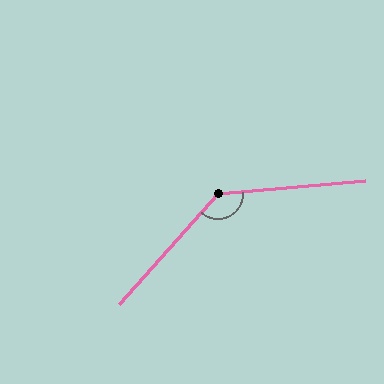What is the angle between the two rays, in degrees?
Approximately 137 degrees.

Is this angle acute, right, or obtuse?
It is obtuse.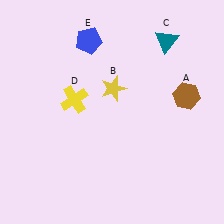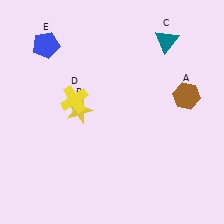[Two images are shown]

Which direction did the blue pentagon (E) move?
The blue pentagon (E) moved left.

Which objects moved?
The objects that moved are: the yellow star (B), the blue pentagon (E).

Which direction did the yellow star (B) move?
The yellow star (B) moved left.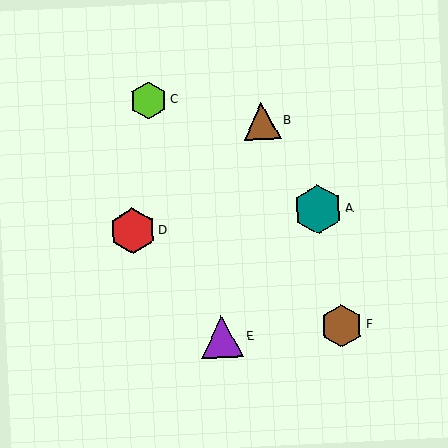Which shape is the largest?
The teal hexagon (labeled A) is the largest.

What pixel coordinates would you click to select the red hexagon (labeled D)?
Click at (133, 231) to select the red hexagon D.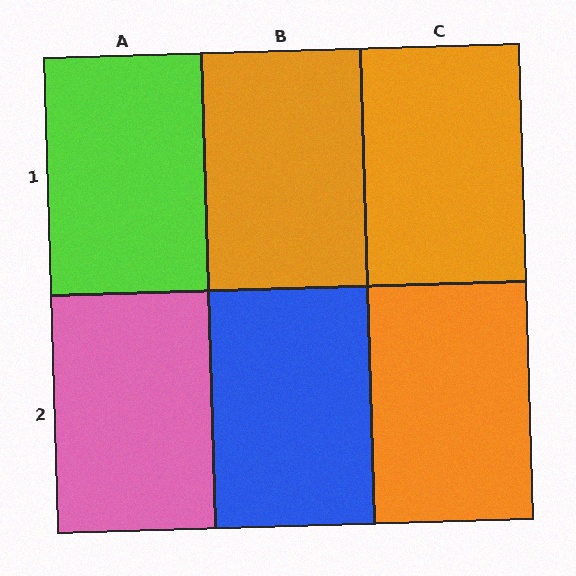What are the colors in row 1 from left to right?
Lime, orange, orange.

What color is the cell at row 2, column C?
Orange.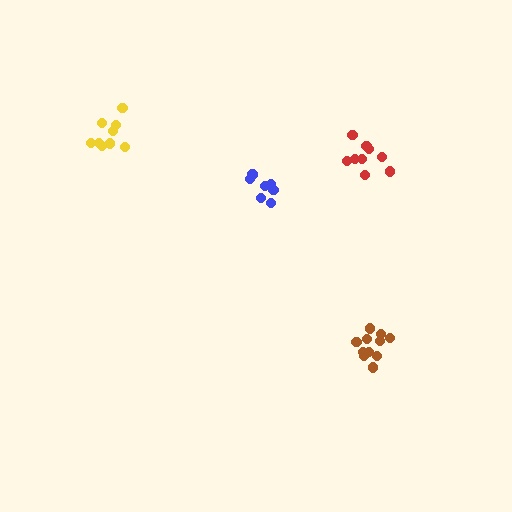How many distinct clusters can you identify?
There are 4 distinct clusters.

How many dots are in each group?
Group 1: 7 dots, Group 2: 9 dots, Group 3: 11 dots, Group 4: 9 dots (36 total).